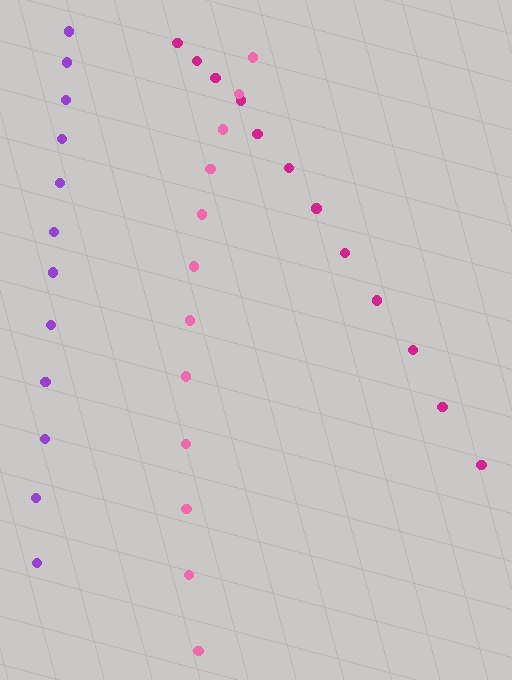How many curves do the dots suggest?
There are 3 distinct paths.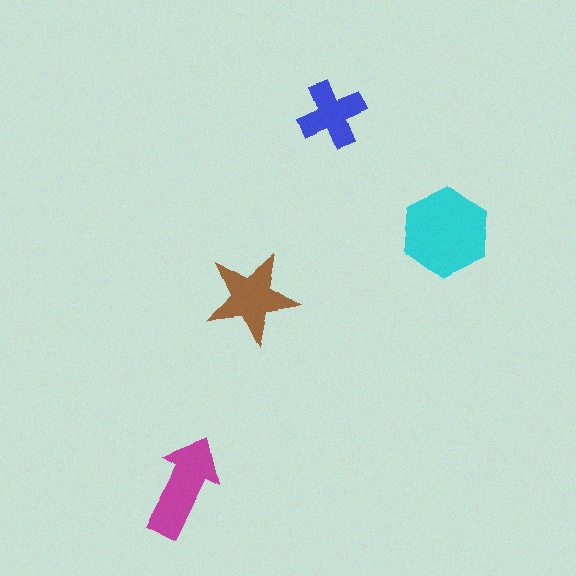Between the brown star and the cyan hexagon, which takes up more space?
The cyan hexagon.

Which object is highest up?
The blue cross is topmost.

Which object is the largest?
The cyan hexagon.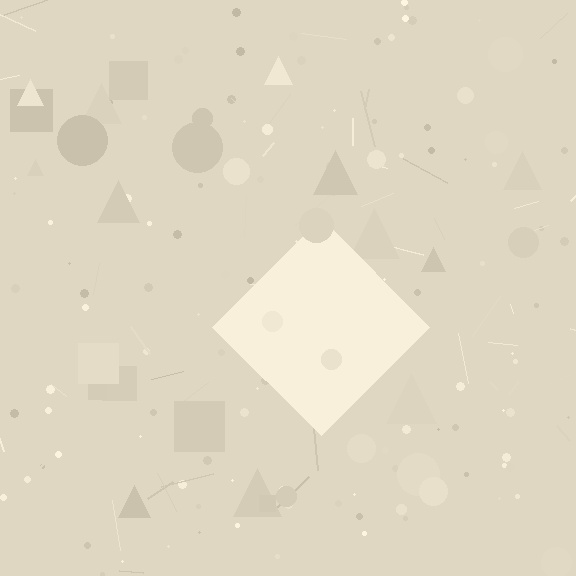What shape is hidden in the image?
A diamond is hidden in the image.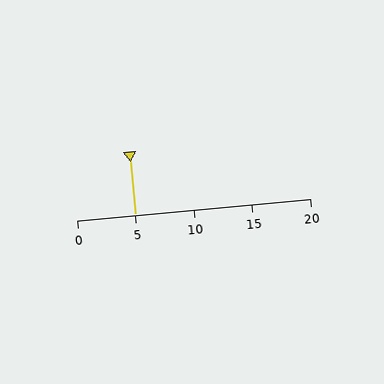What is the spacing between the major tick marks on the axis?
The major ticks are spaced 5 apart.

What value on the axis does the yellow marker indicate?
The marker indicates approximately 5.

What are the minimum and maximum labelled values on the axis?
The axis runs from 0 to 20.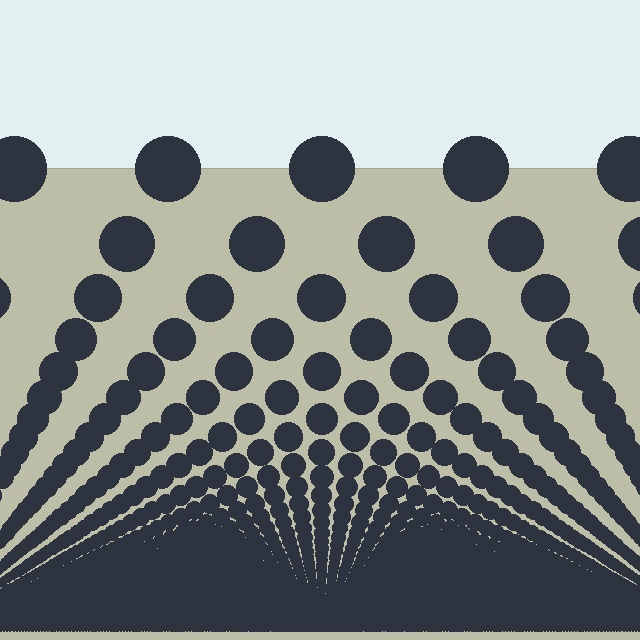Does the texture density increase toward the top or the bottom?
Density increases toward the bottom.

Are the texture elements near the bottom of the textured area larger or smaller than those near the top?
Smaller. The gradient is inverted — elements near the bottom are smaller and denser.